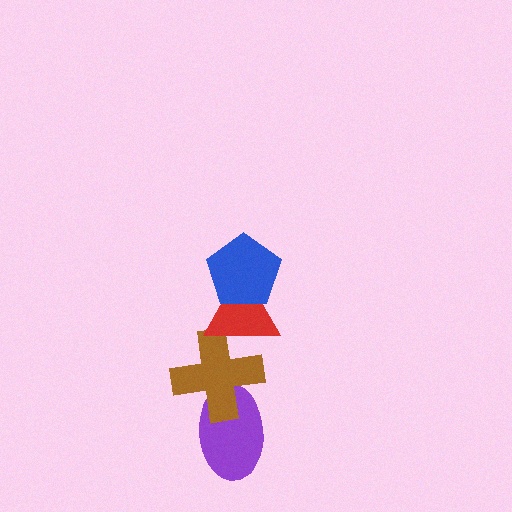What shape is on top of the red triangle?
The blue pentagon is on top of the red triangle.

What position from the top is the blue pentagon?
The blue pentagon is 1st from the top.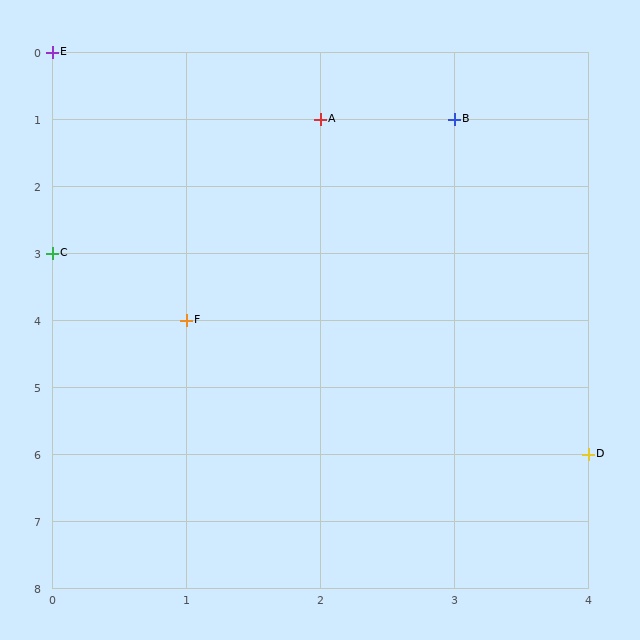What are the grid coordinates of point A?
Point A is at grid coordinates (2, 1).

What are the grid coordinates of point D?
Point D is at grid coordinates (4, 6).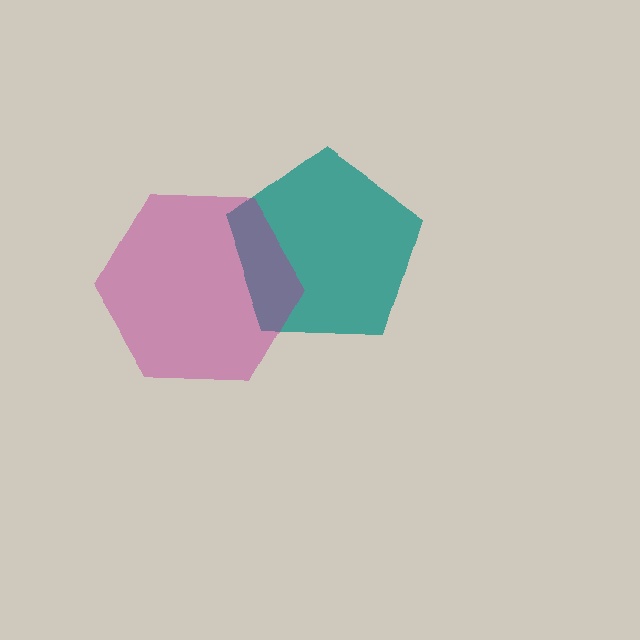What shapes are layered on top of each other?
The layered shapes are: a teal pentagon, a magenta hexagon.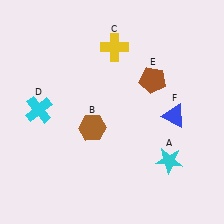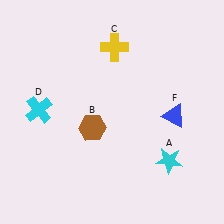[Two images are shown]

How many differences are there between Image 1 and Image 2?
There is 1 difference between the two images.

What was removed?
The brown pentagon (E) was removed in Image 2.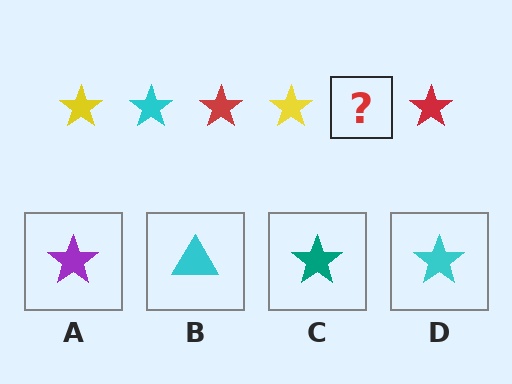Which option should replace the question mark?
Option D.